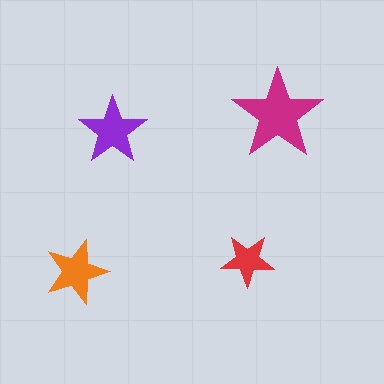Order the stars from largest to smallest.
the magenta one, the purple one, the orange one, the red one.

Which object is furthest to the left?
The orange star is leftmost.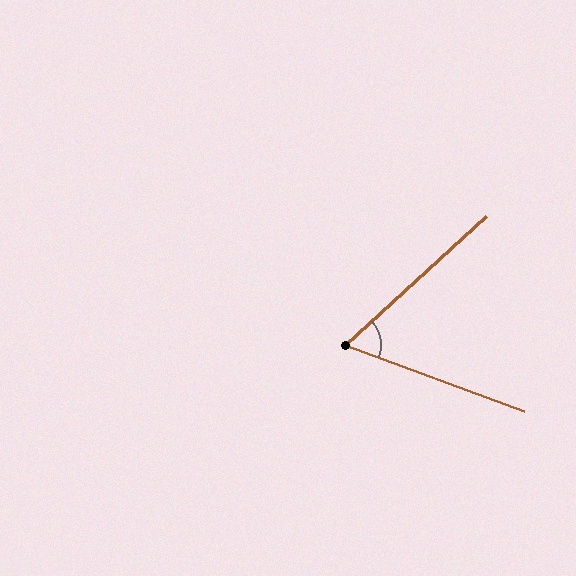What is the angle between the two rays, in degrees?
Approximately 63 degrees.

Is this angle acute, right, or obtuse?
It is acute.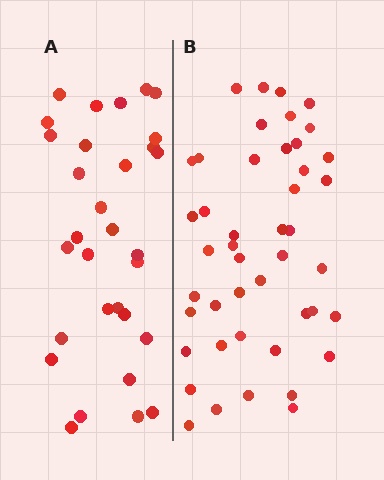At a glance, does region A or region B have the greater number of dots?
Region B (the right region) has more dots.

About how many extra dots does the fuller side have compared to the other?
Region B has approximately 15 more dots than region A.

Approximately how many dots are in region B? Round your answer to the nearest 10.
About 40 dots. (The exact count is 45, which rounds to 40.)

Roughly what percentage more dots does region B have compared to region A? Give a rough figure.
About 45% more.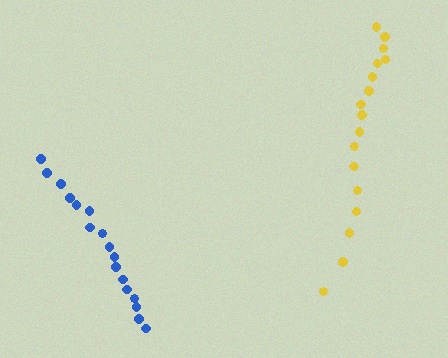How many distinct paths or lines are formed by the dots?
There are 2 distinct paths.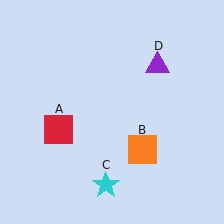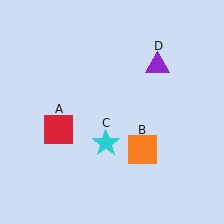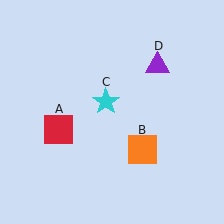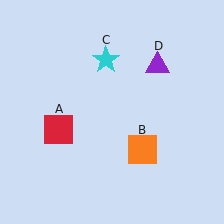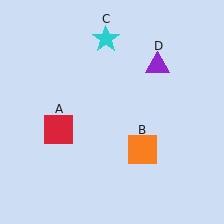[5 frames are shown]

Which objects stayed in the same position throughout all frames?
Red square (object A) and orange square (object B) and purple triangle (object D) remained stationary.